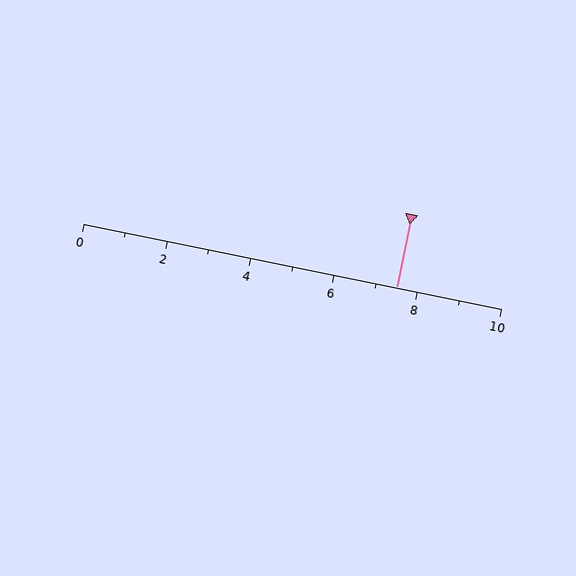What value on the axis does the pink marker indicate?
The marker indicates approximately 7.5.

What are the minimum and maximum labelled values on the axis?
The axis runs from 0 to 10.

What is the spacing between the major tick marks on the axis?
The major ticks are spaced 2 apart.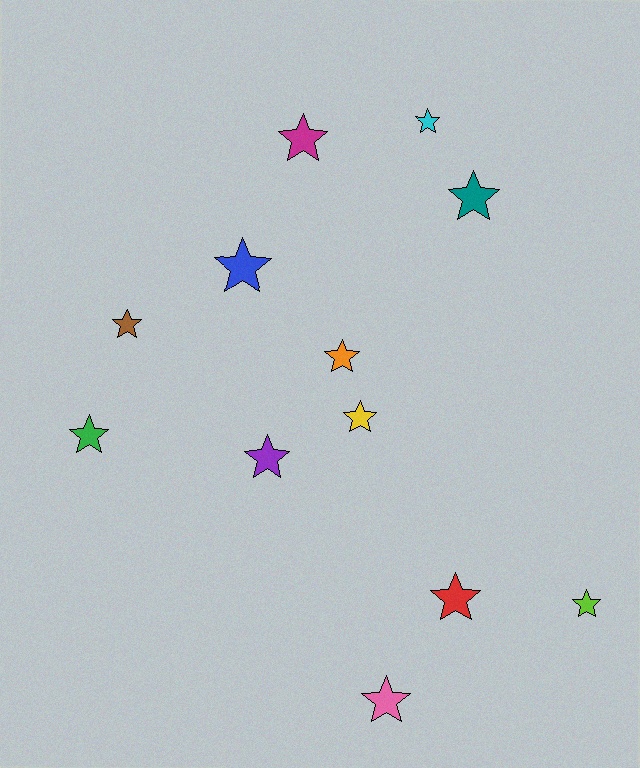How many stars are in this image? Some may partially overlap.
There are 12 stars.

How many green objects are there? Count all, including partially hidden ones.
There is 1 green object.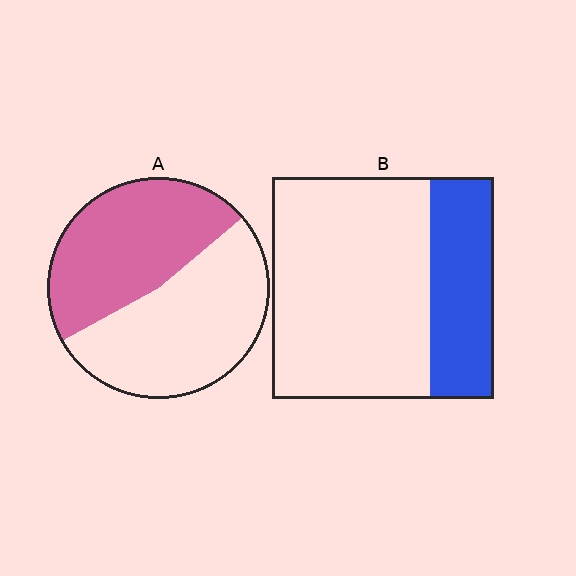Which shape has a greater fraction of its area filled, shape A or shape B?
Shape A.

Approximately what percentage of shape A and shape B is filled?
A is approximately 45% and B is approximately 30%.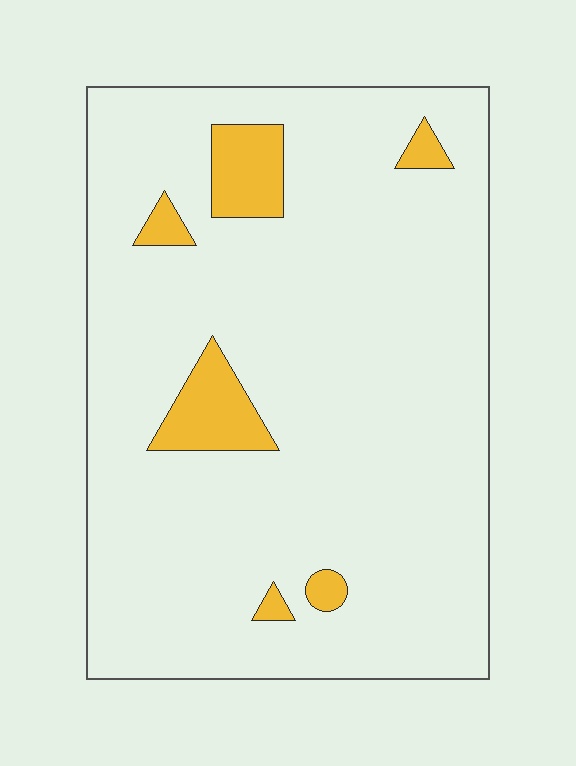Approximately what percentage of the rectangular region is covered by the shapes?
Approximately 10%.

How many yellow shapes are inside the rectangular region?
6.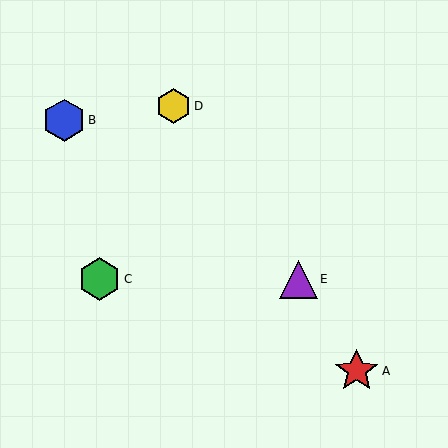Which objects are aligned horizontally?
Objects C, E are aligned horizontally.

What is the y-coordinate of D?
Object D is at y≈106.